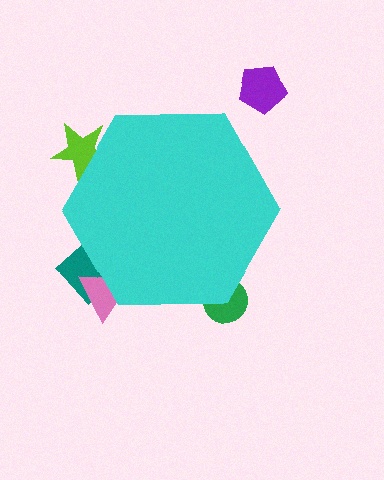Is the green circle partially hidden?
Yes, the green circle is partially hidden behind the cyan hexagon.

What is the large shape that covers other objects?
A cyan hexagon.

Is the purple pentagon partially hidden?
No, the purple pentagon is fully visible.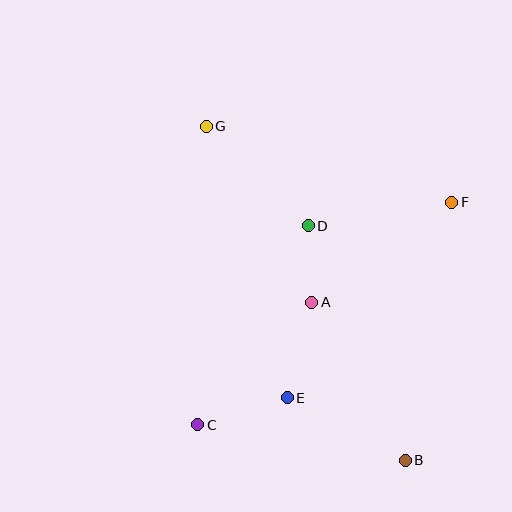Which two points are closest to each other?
Points A and D are closest to each other.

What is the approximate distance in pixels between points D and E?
The distance between D and E is approximately 173 pixels.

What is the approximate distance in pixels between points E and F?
The distance between E and F is approximately 256 pixels.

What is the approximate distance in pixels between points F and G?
The distance between F and G is approximately 257 pixels.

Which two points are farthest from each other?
Points B and G are farthest from each other.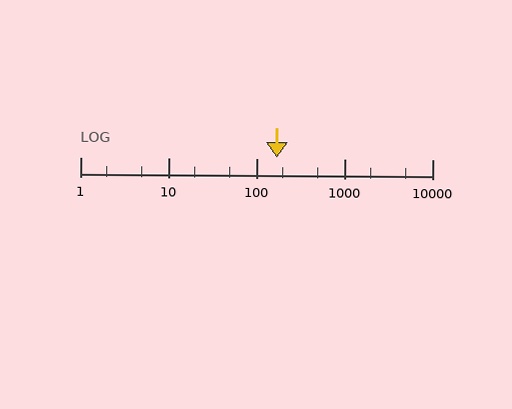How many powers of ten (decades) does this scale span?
The scale spans 4 decades, from 1 to 10000.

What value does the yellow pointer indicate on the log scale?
The pointer indicates approximately 170.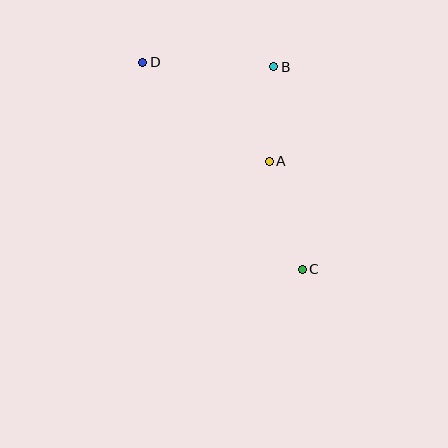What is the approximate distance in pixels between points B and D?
The distance between B and D is approximately 131 pixels.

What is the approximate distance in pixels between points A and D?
The distance between A and D is approximately 160 pixels.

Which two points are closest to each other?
Points A and B are closest to each other.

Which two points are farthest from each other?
Points C and D are farthest from each other.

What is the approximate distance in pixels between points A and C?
The distance between A and C is approximately 113 pixels.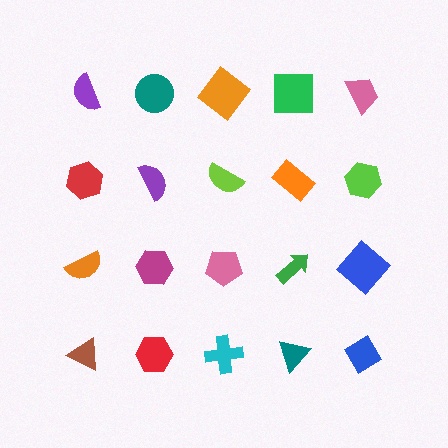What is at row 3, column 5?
A blue diamond.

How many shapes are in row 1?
5 shapes.